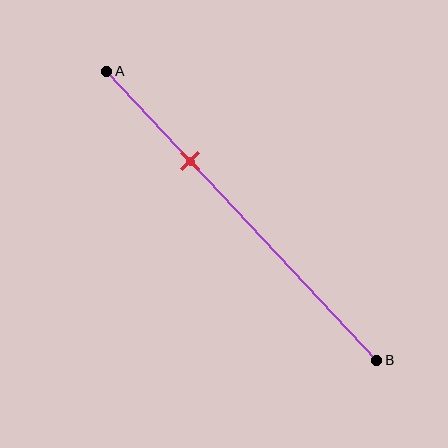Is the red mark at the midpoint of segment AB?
No, the mark is at about 30% from A, not at the 50% midpoint.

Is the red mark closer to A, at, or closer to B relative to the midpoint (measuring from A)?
The red mark is closer to point A than the midpoint of segment AB.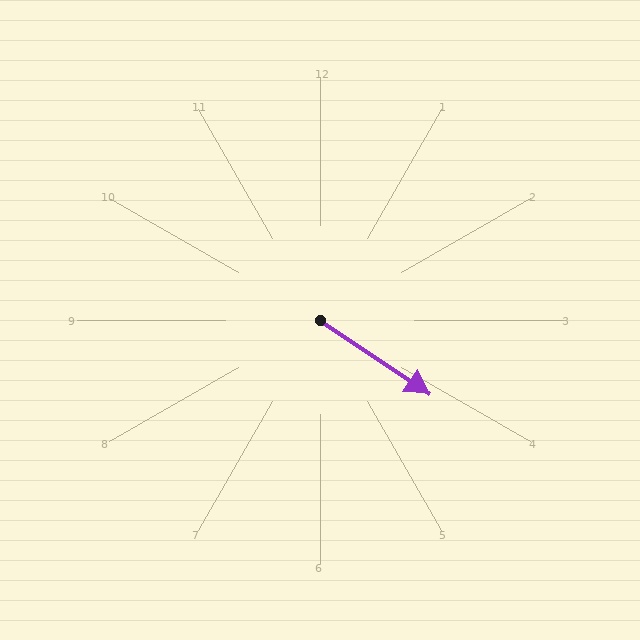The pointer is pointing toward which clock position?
Roughly 4 o'clock.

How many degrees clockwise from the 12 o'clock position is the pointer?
Approximately 124 degrees.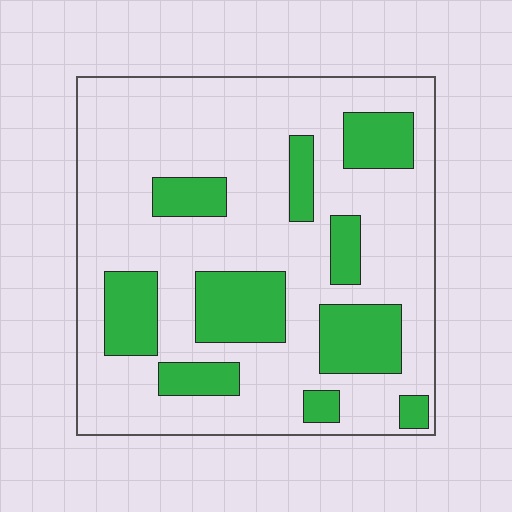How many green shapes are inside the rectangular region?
10.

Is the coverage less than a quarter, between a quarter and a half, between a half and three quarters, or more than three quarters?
Between a quarter and a half.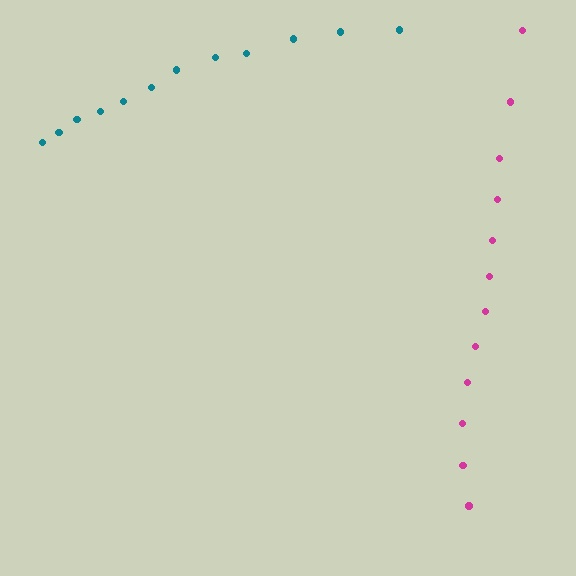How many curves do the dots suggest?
There are 2 distinct paths.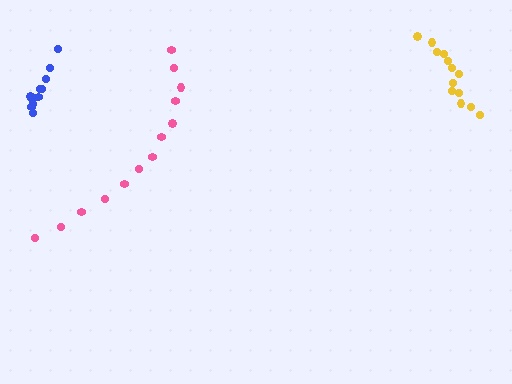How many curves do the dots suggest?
There are 3 distinct paths.